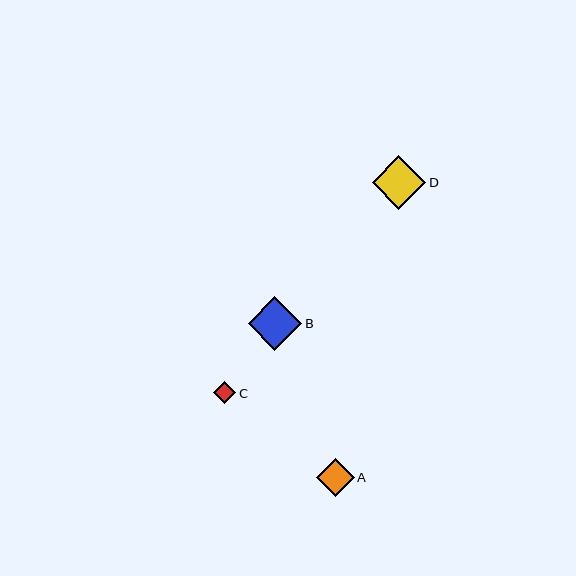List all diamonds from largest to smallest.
From largest to smallest: D, B, A, C.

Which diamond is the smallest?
Diamond C is the smallest with a size of approximately 22 pixels.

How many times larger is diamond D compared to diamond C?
Diamond D is approximately 2.4 times the size of diamond C.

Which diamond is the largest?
Diamond D is the largest with a size of approximately 54 pixels.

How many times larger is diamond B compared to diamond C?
Diamond B is approximately 2.4 times the size of diamond C.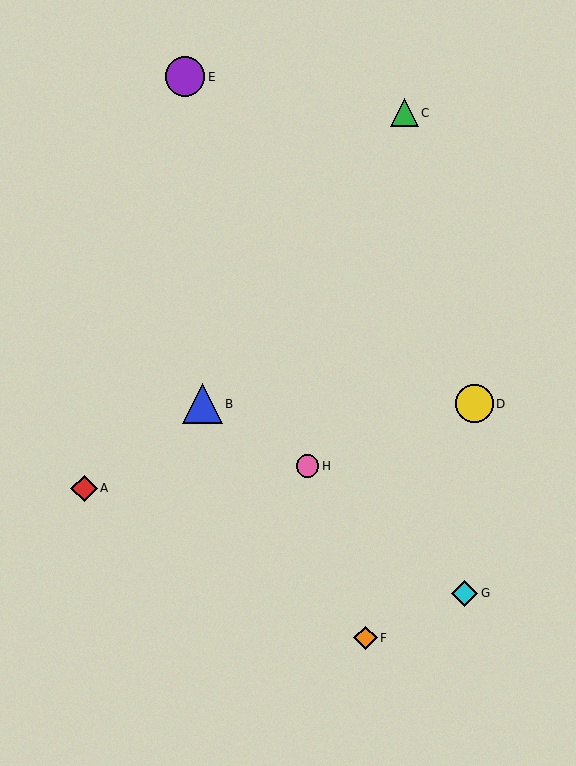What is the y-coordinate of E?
Object E is at y≈77.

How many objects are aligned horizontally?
2 objects (B, D) are aligned horizontally.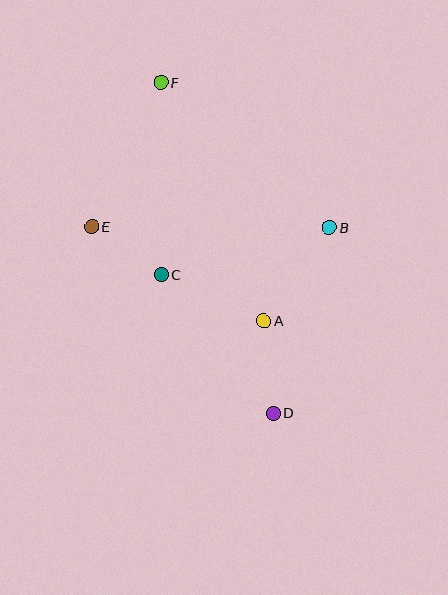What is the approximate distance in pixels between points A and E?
The distance between A and E is approximately 197 pixels.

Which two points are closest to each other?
Points C and E are closest to each other.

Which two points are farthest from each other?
Points D and F are farthest from each other.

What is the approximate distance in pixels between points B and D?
The distance between B and D is approximately 194 pixels.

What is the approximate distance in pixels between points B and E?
The distance between B and E is approximately 238 pixels.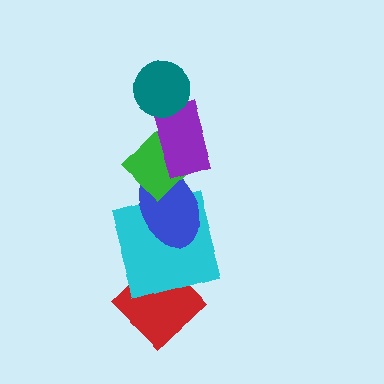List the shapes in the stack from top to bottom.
From top to bottom: the teal circle, the purple rectangle, the green diamond, the blue ellipse, the cyan square, the red diamond.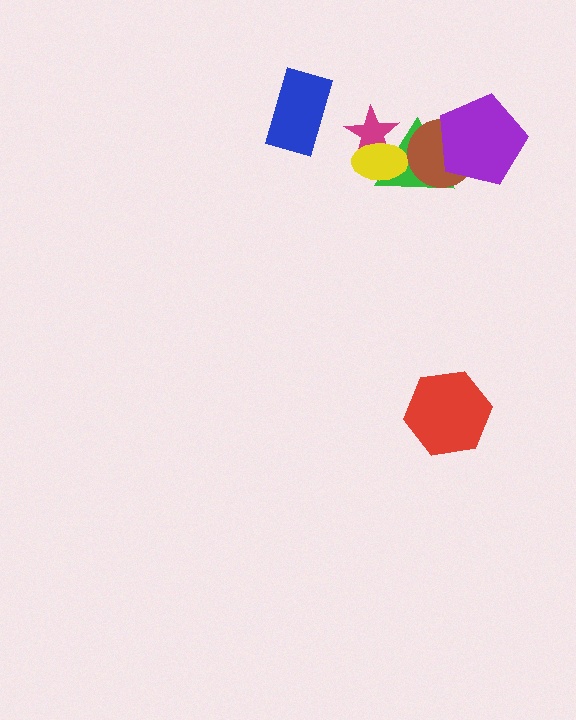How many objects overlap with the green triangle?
4 objects overlap with the green triangle.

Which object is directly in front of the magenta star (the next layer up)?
The green triangle is directly in front of the magenta star.